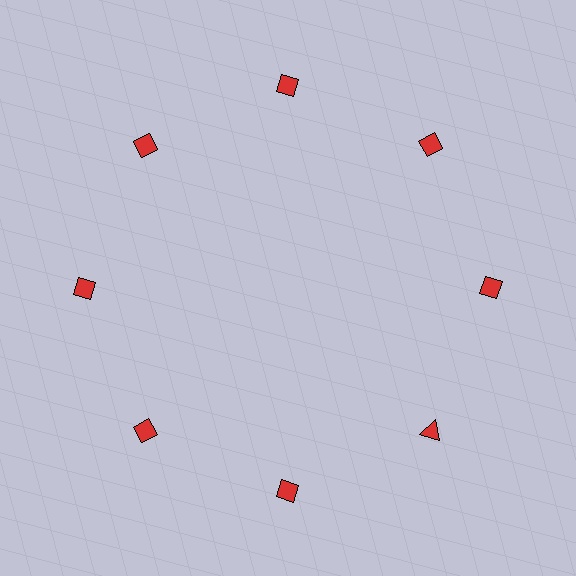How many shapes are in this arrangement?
There are 8 shapes arranged in a ring pattern.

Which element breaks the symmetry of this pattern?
The red triangle at roughly the 4 o'clock position breaks the symmetry. All other shapes are red diamonds.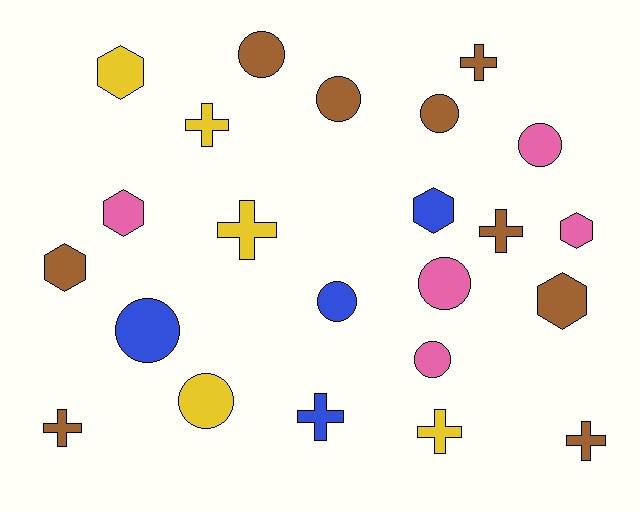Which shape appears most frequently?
Circle, with 9 objects.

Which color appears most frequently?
Brown, with 9 objects.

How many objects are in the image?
There are 23 objects.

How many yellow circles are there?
There is 1 yellow circle.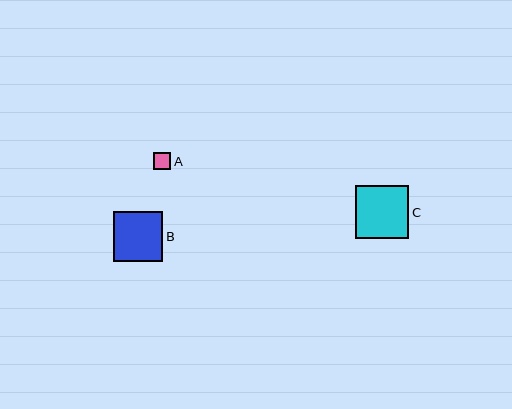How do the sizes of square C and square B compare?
Square C and square B are approximately the same size.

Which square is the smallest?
Square A is the smallest with a size of approximately 17 pixels.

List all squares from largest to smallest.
From largest to smallest: C, B, A.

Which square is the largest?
Square C is the largest with a size of approximately 53 pixels.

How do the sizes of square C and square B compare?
Square C and square B are approximately the same size.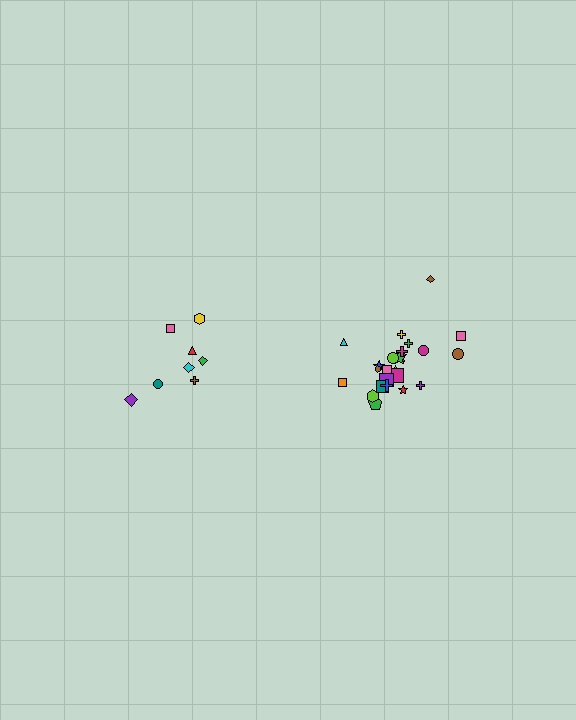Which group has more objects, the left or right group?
The right group.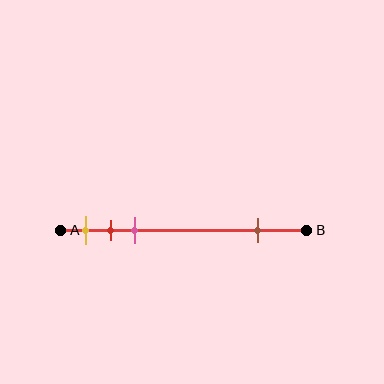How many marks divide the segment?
There are 4 marks dividing the segment.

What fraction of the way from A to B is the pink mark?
The pink mark is approximately 30% (0.3) of the way from A to B.